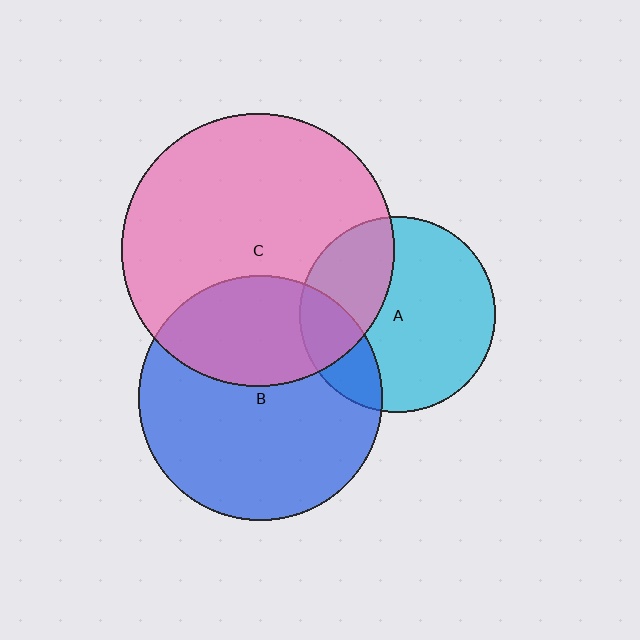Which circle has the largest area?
Circle C (pink).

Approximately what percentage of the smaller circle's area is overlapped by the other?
Approximately 30%.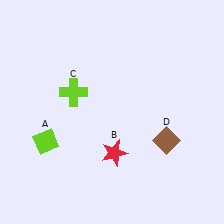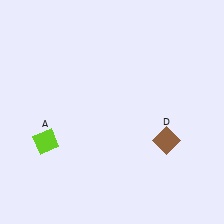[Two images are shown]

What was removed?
The lime cross (C), the red star (B) were removed in Image 2.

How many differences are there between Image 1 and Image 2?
There are 2 differences between the two images.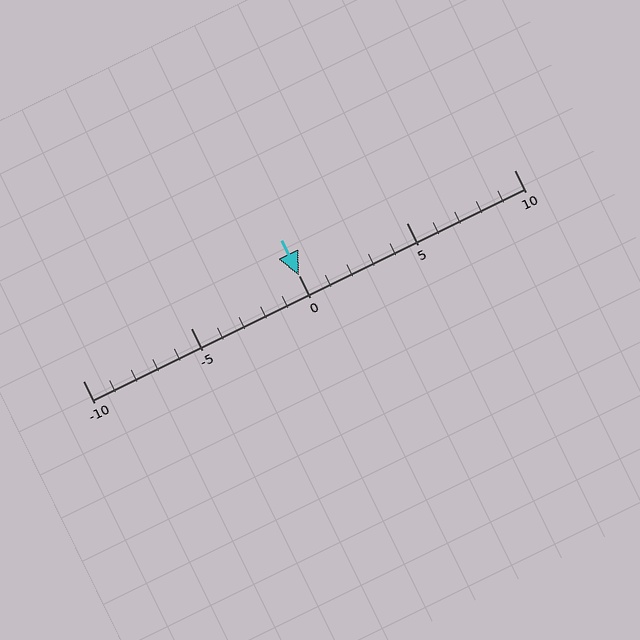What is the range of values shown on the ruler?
The ruler shows values from -10 to 10.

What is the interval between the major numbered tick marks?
The major tick marks are spaced 5 units apart.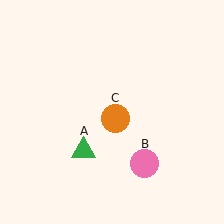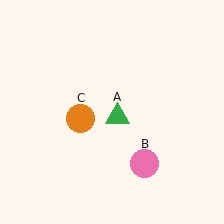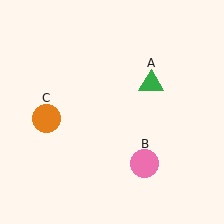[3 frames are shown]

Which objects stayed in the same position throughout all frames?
Pink circle (object B) remained stationary.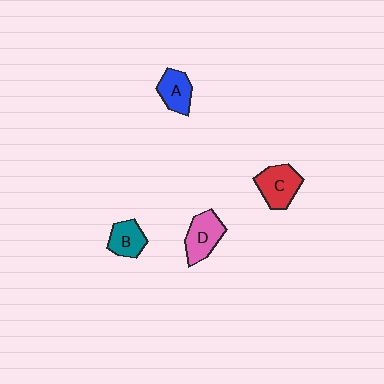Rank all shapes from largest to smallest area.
From largest to smallest: C (red), D (pink), A (blue), B (teal).